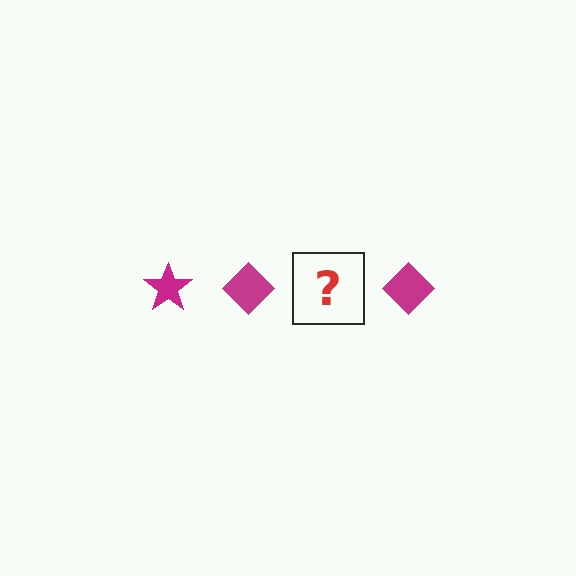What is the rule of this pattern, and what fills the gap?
The rule is that the pattern cycles through star, diamond shapes in magenta. The gap should be filled with a magenta star.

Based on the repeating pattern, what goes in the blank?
The blank should be a magenta star.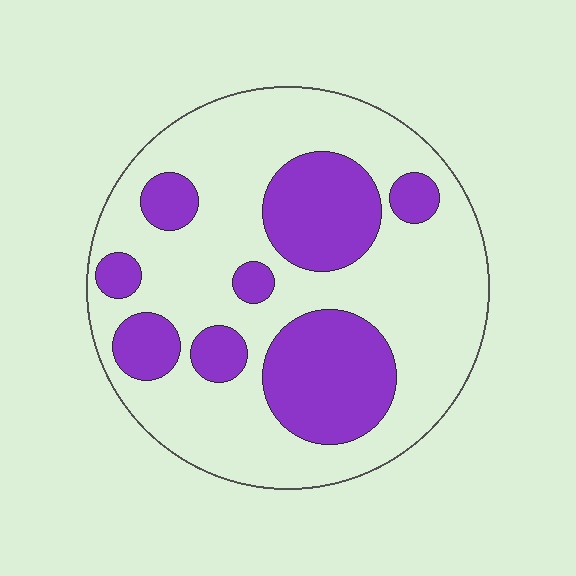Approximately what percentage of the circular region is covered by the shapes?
Approximately 30%.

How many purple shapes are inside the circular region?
8.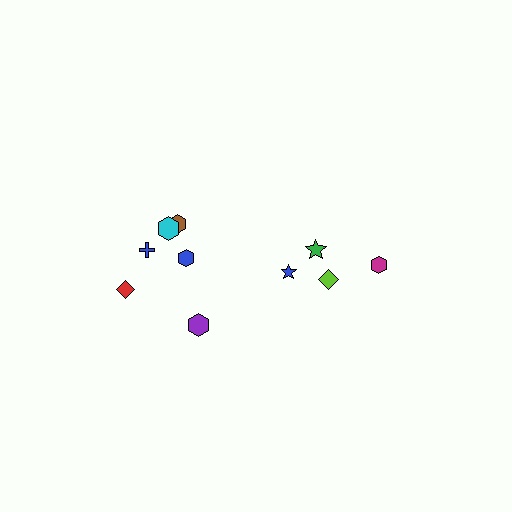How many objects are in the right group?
There are 4 objects.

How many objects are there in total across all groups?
There are 10 objects.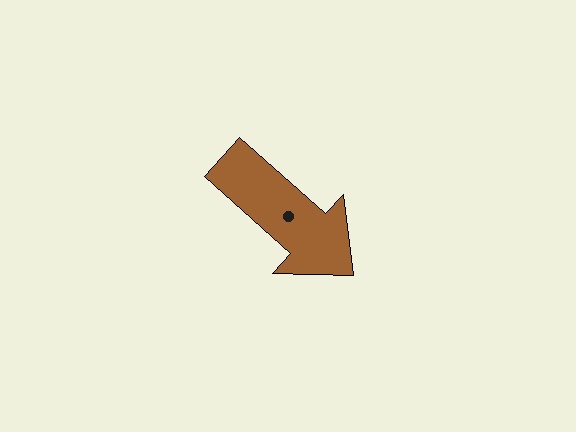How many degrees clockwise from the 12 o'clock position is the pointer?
Approximately 132 degrees.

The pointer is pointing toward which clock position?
Roughly 4 o'clock.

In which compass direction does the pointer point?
Southeast.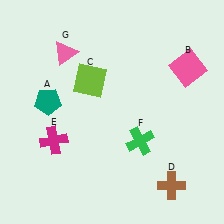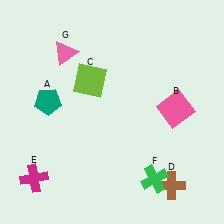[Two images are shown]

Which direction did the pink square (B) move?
The pink square (B) moved down.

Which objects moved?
The objects that moved are: the pink square (B), the magenta cross (E), the green cross (F).